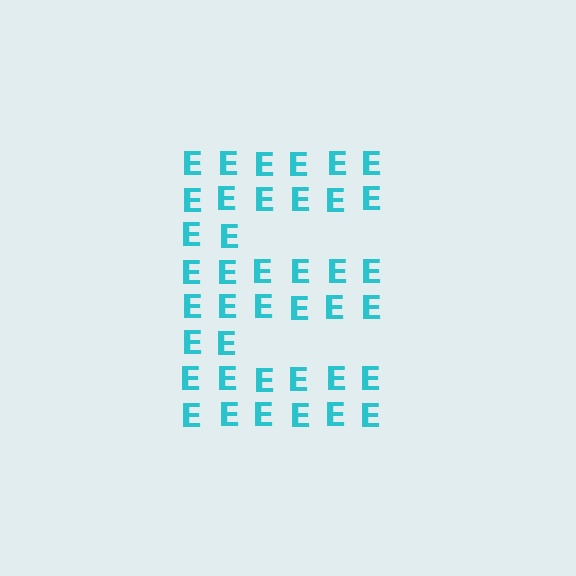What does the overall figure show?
The overall figure shows the letter E.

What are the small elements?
The small elements are letter E's.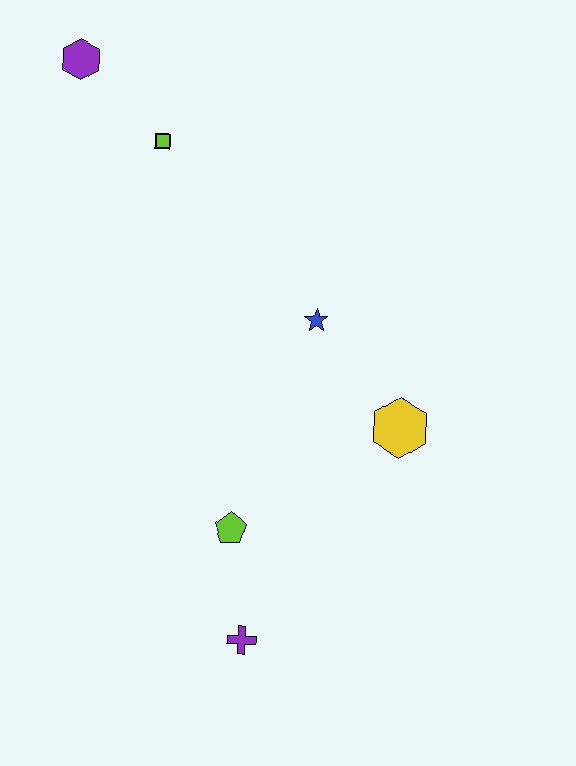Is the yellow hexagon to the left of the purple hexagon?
No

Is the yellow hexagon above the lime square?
No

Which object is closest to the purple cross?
The lime pentagon is closest to the purple cross.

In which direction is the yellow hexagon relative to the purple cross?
The yellow hexagon is above the purple cross.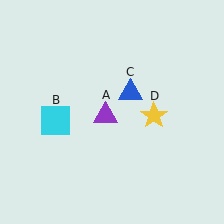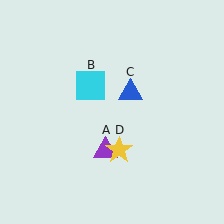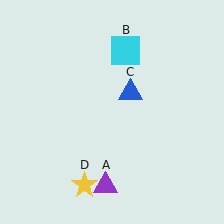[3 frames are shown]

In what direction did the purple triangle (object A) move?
The purple triangle (object A) moved down.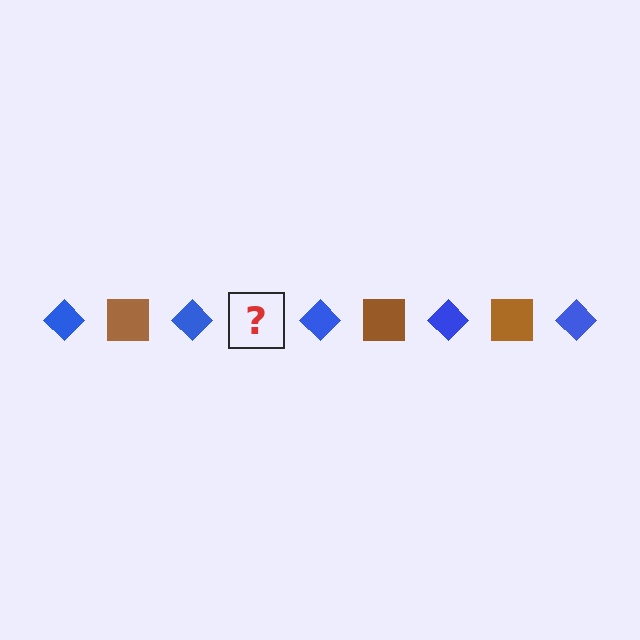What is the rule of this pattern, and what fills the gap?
The rule is that the pattern alternates between blue diamond and brown square. The gap should be filled with a brown square.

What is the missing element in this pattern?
The missing element is a brown square.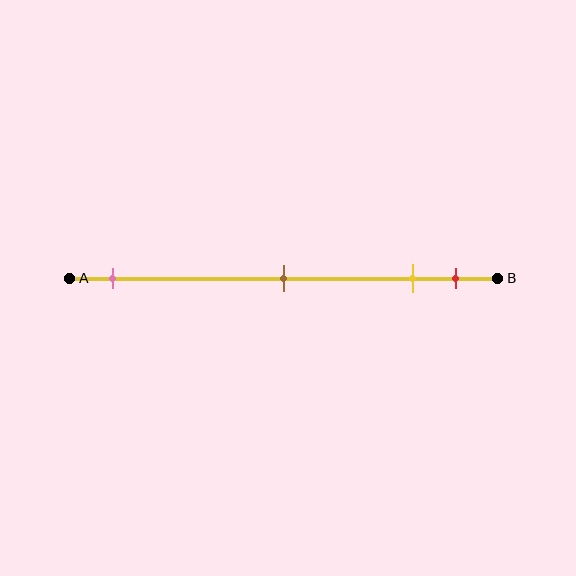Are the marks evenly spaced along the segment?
No, the marks are not evenly spaced.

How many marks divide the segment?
There are 4 marks dividing the segment.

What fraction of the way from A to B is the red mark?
The red mark is approximately 90% (0.9) of the way from A to B.